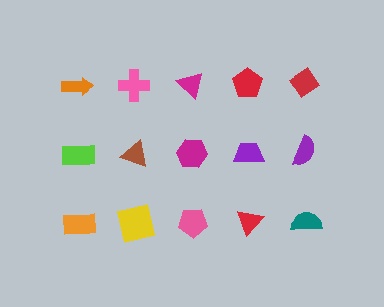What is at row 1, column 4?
A red pentagon.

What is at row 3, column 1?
An orange rectangle.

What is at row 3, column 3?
A pink pentagon.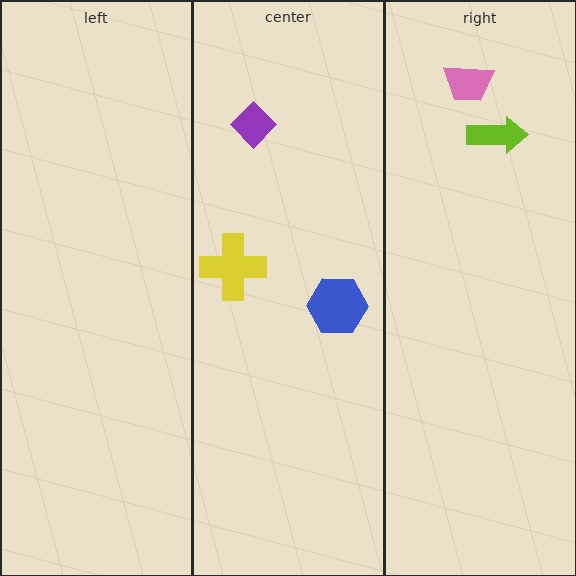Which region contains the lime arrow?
The right region.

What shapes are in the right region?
The pink trapezoid, the lime arrow.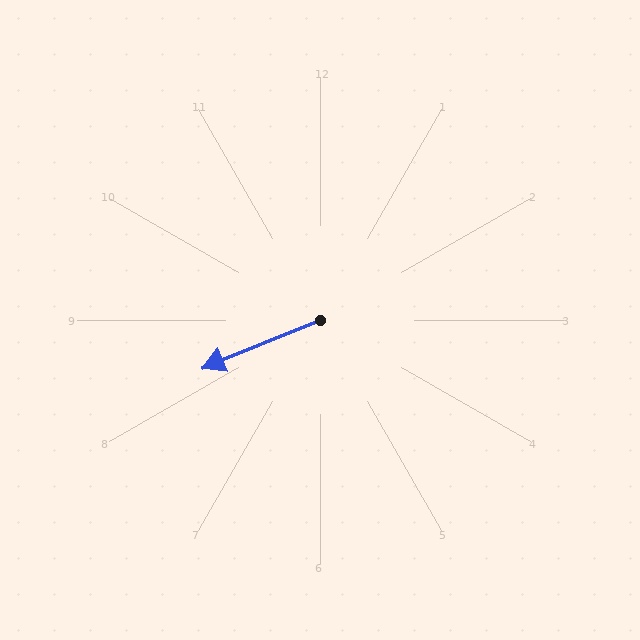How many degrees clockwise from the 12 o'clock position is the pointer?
Approximately 248 degrees.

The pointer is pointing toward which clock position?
Roughly 8 o'clock.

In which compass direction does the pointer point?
West.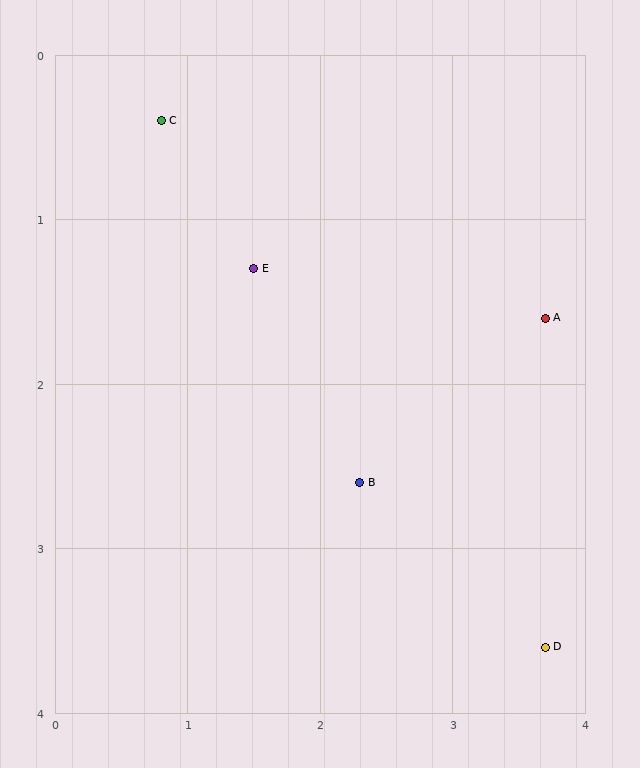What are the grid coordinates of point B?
Point B is at approximately (2.3, 2.6).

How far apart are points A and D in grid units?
Points A and D are about 2.0 grid units apart.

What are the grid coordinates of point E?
Point E is at approximately (1.5, 1.3).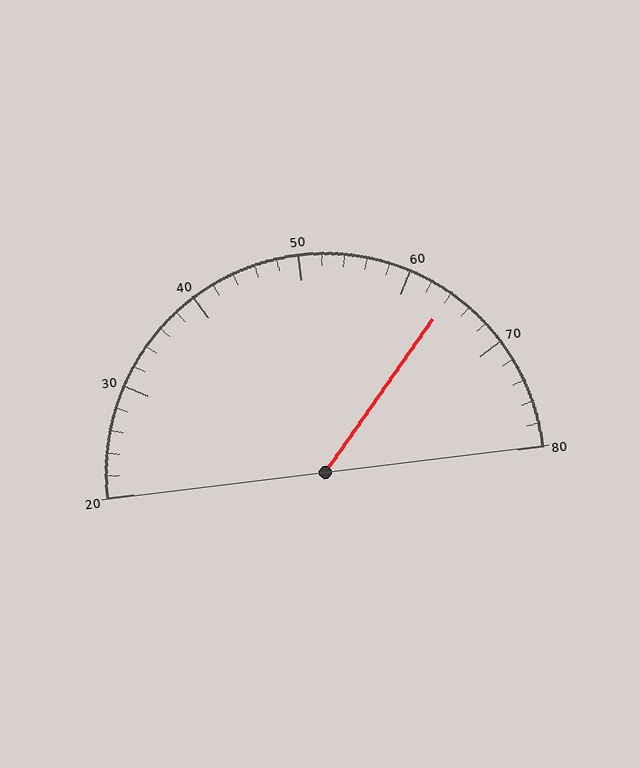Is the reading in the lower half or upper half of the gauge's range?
The reading is in the upper half of the range (20 to 80).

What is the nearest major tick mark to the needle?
The nearest major tick mark is 60.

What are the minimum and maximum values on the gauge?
The gauge ranges from 20 to 80.